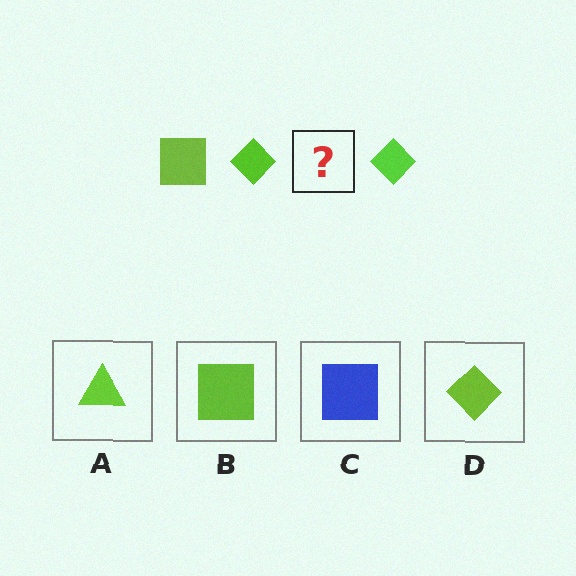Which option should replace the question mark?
Option B.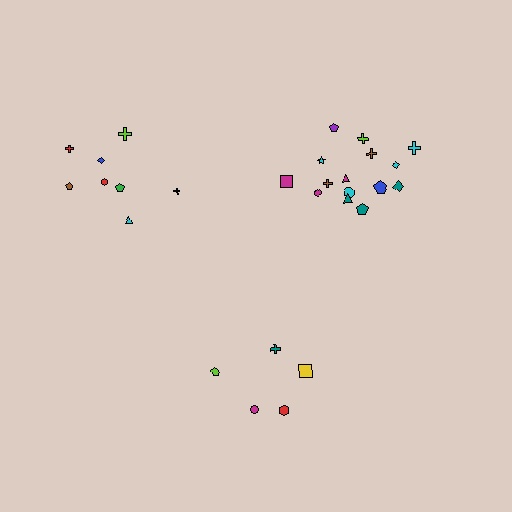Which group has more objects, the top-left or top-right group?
The top-right group.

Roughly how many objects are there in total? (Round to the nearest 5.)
Roughly 30 objects in total.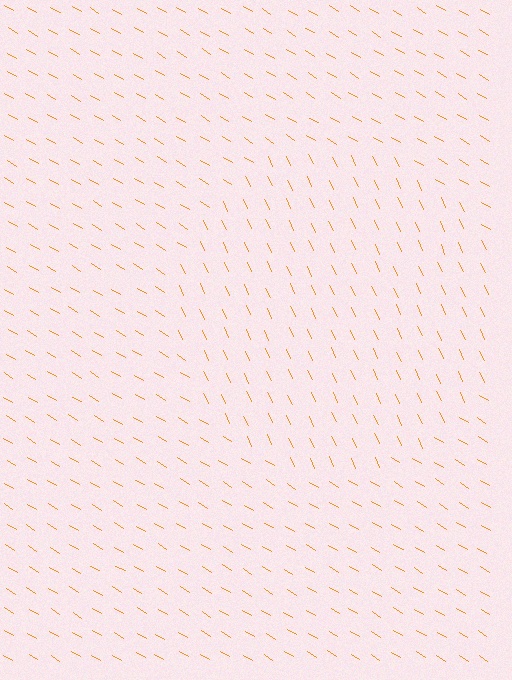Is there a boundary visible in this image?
Yes, there is a texture boundary formed by a change in line orientation.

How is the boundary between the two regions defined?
The boundary is defined purely by a change in line orientation (approximately 34 degrees difference). All lines are the same color and thickness.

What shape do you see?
I see a circle.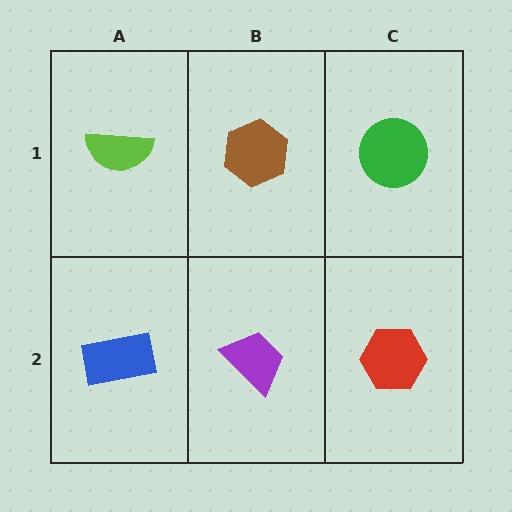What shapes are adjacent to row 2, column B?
A brown hexagon (row 1, column B), a blue rectangle (row 2, column A), a red hexagon (row 2, column C).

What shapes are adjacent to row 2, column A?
A lime semicircle (row 1, column A), a purple trapezoid (row 2, column B).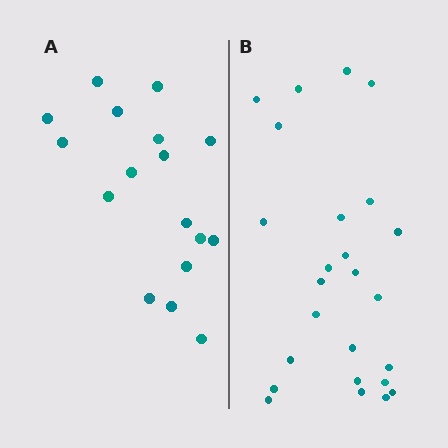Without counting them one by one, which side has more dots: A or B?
Region B (the right region) has more dots.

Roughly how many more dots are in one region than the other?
Region B has roughly 8 or so more dots than region A.